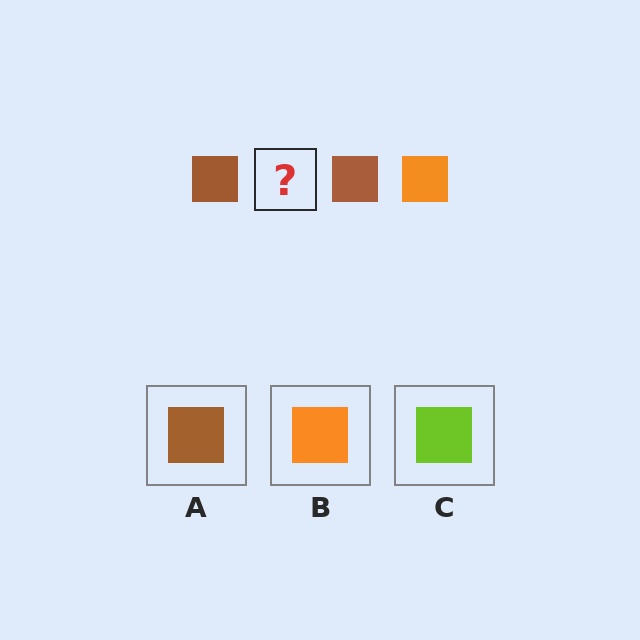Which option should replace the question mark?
Option B.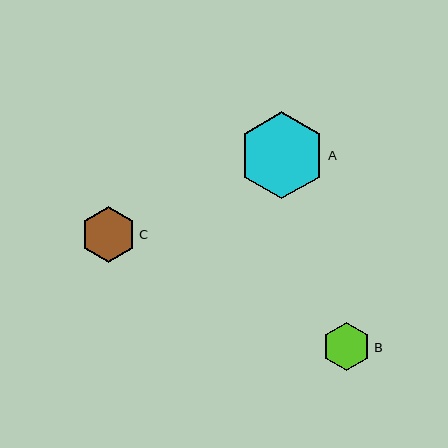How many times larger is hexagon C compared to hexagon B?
Hexagon C is approximately 1.2 times the size of hexagon B.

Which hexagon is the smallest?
Hexagon B is the smallest with a size of approximately 48 pixels.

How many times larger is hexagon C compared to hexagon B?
Hexagon C is approximately 1.2 times the size of hexagon B.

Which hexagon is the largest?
Hexagon A is the largest with a size of approximately 87 pixels.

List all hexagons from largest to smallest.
From largest to smallest: A, C, B.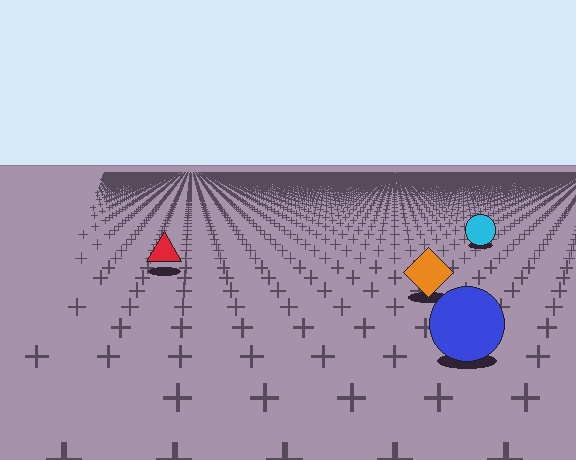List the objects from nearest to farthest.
From nearest to farthest: the blue circle, the orange diamond, the red triangle, the cyan circle.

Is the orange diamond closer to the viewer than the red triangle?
Yes. The orange diamond is closer — you can tell from the texture gradient: the ground texture is coarser near it.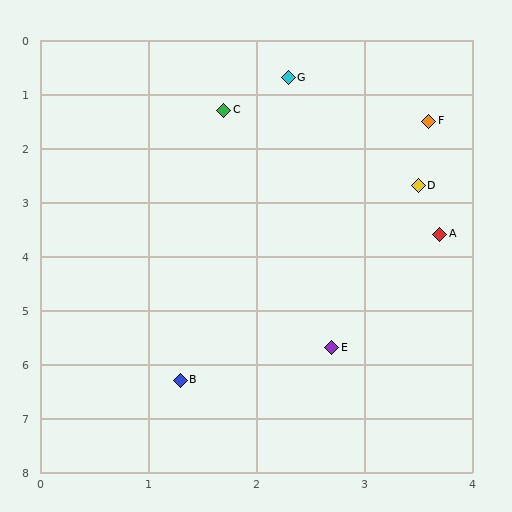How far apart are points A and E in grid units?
Points A and E are about 2.3 grid units apart.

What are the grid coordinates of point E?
Point E is at approximately (2.7, 5.7).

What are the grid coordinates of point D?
Point D is at approximately (3.5, 2.7).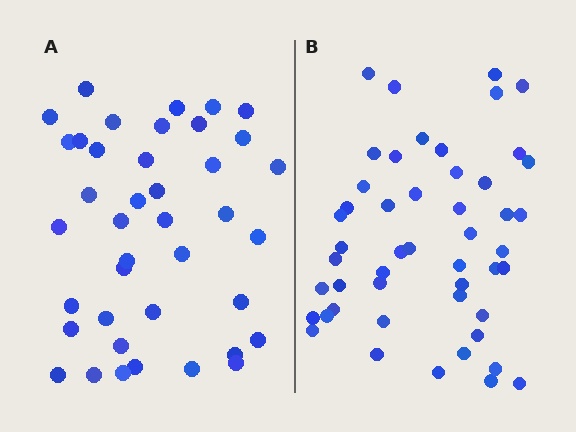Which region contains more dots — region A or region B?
Region B (the right region) has more dots.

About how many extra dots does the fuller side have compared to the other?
Region B has roughly 8 or so more dots than region A.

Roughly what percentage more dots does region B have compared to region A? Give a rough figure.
About 20% more.